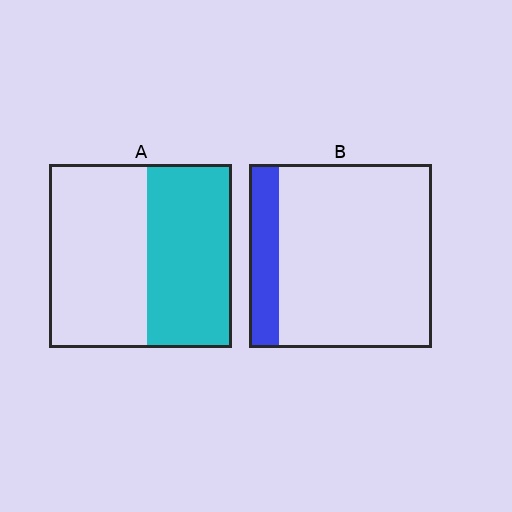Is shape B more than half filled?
No.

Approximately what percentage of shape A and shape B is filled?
A is approximately 45% and B is approximately 15%.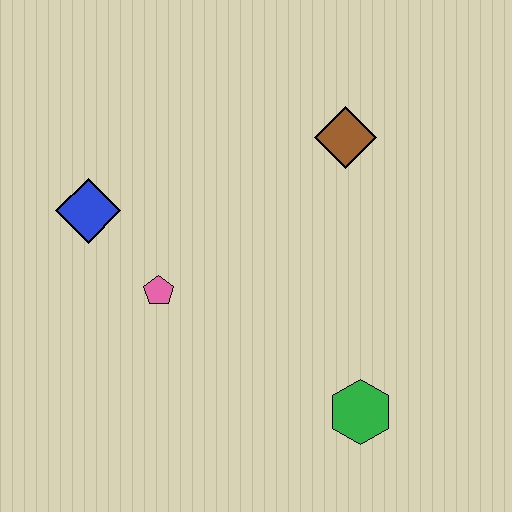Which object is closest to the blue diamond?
The pink pentagon is closest to the blue diamond.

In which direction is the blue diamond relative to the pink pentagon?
The blue diamond is above the pink pentagon.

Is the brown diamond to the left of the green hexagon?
Yes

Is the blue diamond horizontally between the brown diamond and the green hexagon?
No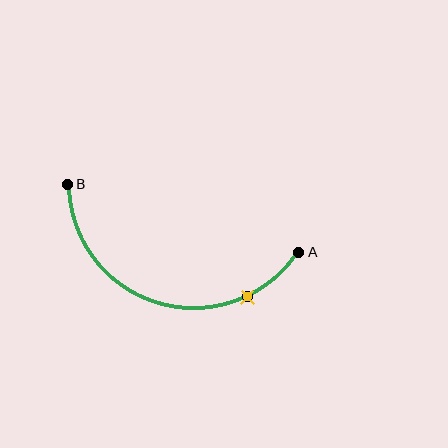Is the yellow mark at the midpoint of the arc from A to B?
No. The yellow mark lies on the arc but is closer to endpoint A. The arc midpoint would be at the point on the curve equidistant along the arc from both A and B.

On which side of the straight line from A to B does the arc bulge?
The arc bulges below the straight line connecting A and B.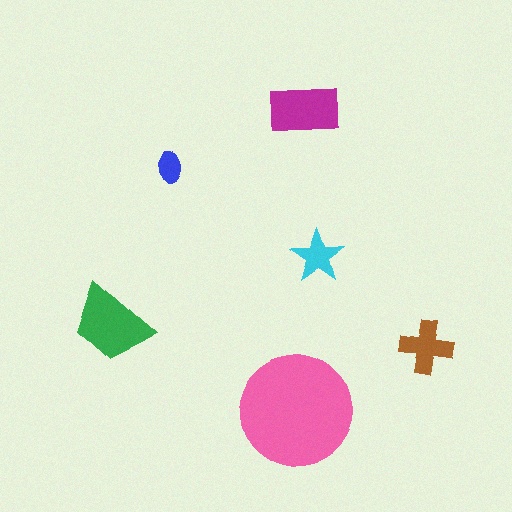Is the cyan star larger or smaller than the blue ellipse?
Larger.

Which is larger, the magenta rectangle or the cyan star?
The magenta rectangle.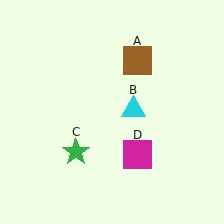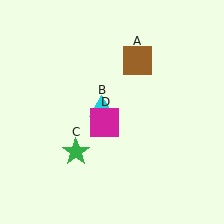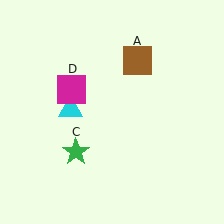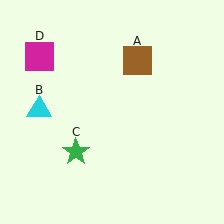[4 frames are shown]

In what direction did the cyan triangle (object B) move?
The cyan triangle (object B) moved left.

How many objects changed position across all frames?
2 objects changed position: cyan triangle (object B), magenta square (object D).